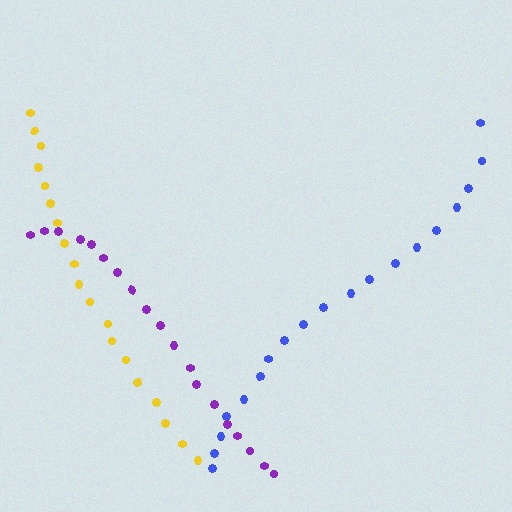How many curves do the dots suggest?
There are 3 distinct paths.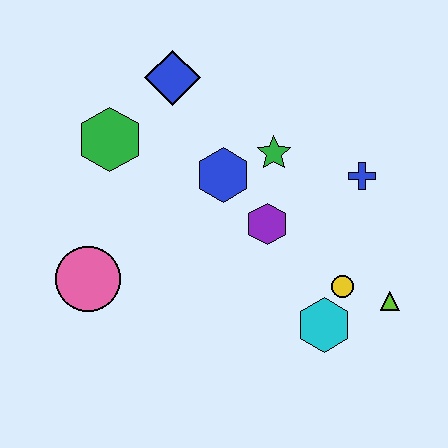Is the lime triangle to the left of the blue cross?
No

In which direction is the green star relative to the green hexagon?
The green star is to the right of the green hexagon.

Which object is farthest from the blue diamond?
The lime triangle is farthest from the blue diamond.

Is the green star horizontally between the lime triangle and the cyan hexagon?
No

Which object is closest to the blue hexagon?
The green star is closest to the blue hexagon.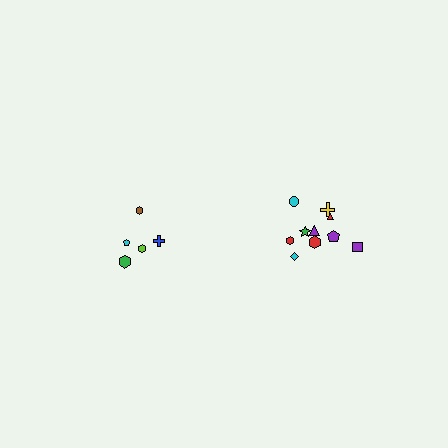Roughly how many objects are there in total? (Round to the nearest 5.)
Roughly 15 objects in total.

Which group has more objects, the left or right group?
The right group.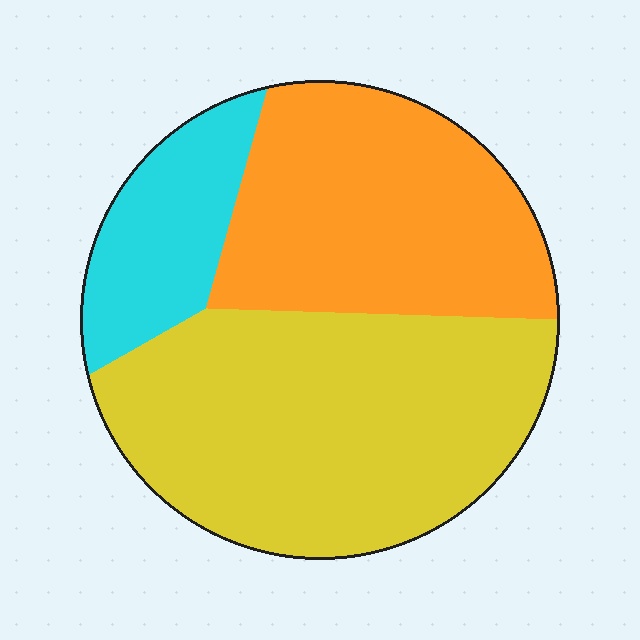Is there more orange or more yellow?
Yellow.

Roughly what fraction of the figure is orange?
Orange covers around 35% of the figure.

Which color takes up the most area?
Yellow, at roughly 50%.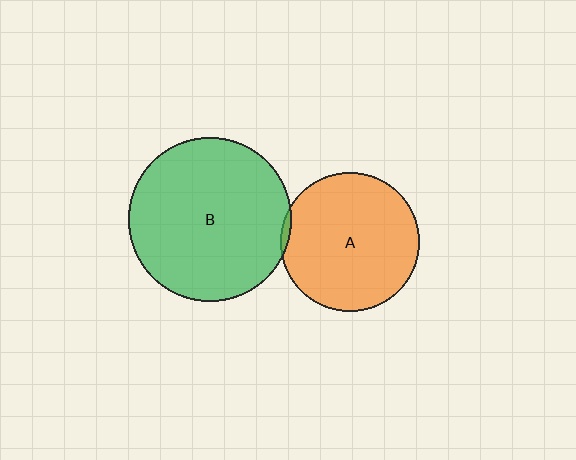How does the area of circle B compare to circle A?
Approximately 1.4 times.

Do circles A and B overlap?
Yes.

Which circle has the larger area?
Circle B (green).